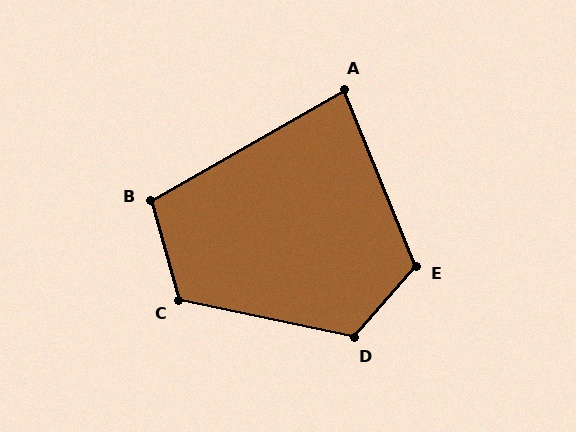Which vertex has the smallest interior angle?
A, at approximately 83 degrees.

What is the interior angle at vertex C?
Approximately 117 degrees (obtuse).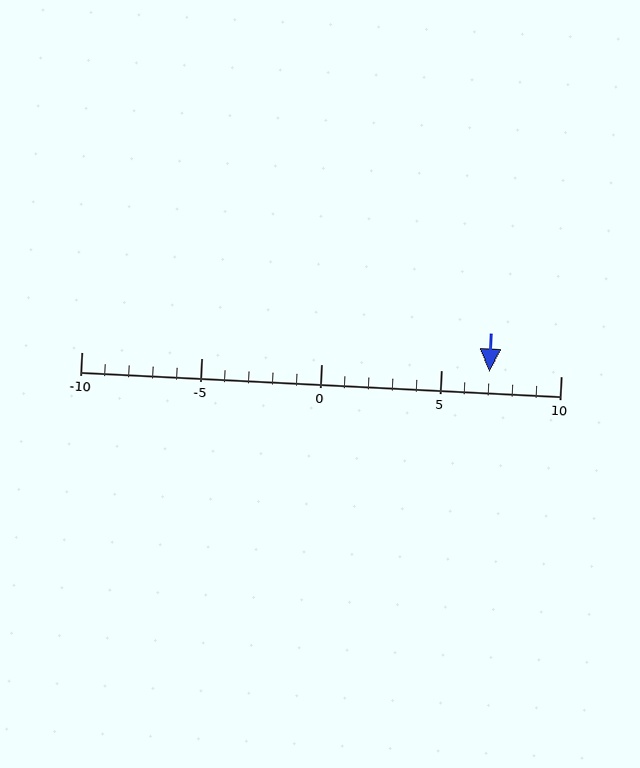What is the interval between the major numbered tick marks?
The major tick marks are spaced 5 units apart.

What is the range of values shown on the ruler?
The ruler shows values from -10 to 10.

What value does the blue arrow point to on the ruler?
The blue arrow points to approximately 7.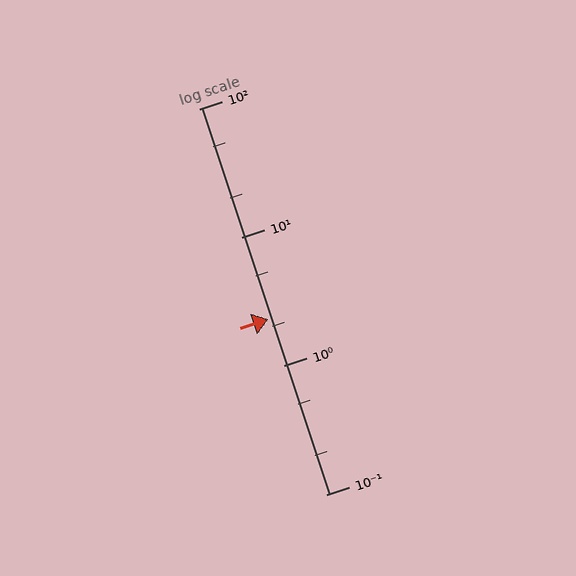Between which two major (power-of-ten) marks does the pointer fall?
The pointer is between 1 and 10.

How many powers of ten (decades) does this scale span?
The scale spans 3 decades, from 0.1 to 100.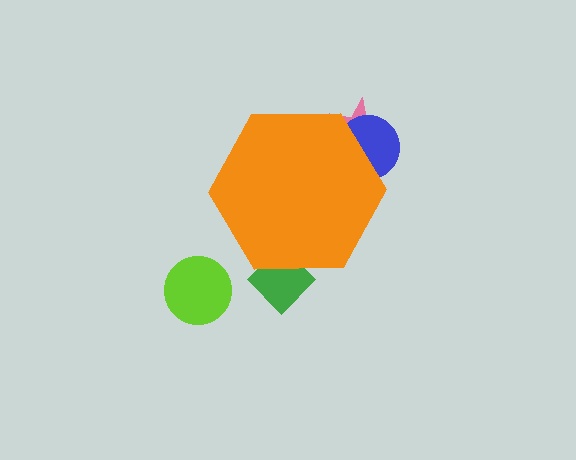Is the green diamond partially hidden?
Yes, the green diamond is partially hidden behind the orange hexagon.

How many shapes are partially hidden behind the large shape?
3 shapes are partially hidden.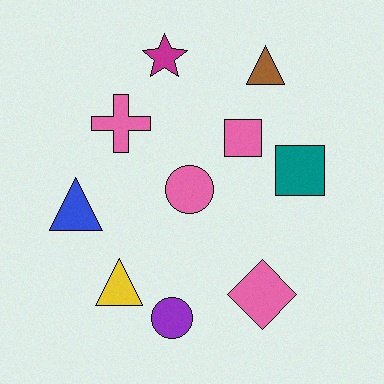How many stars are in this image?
There is 1 star.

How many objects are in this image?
There are 10 objects.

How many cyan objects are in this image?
There are no cyan objects.